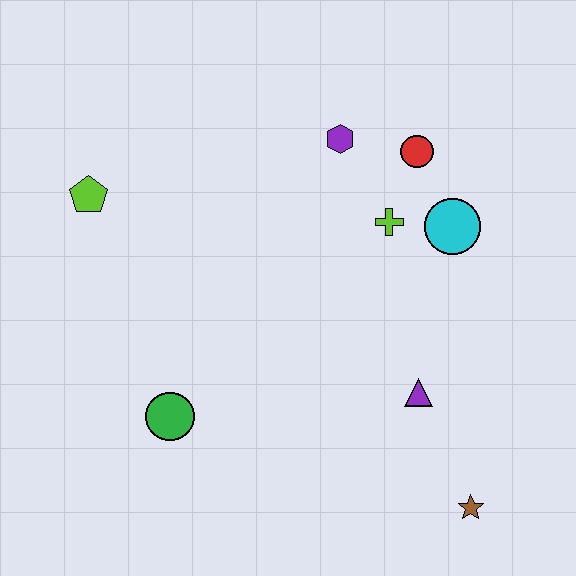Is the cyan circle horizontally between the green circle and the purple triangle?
No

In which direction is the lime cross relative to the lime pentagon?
The lime cross is to the right of the lime pentagon.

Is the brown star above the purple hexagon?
No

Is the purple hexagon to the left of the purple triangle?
Yes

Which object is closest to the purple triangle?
The brown star is closest to the purple triangle.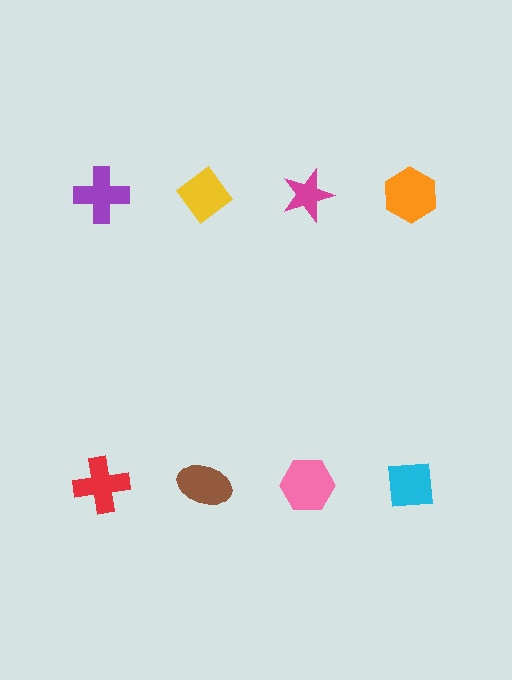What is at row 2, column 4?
A cyan square.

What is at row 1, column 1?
A purple cross.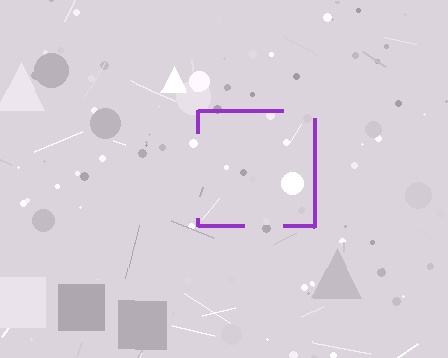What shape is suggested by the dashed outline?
The dashed outline suggests a square.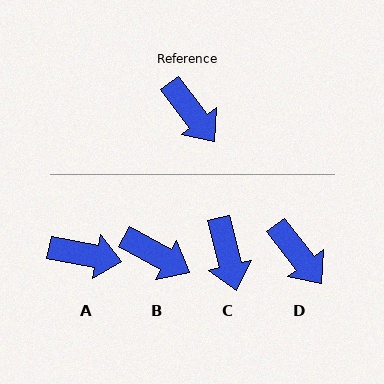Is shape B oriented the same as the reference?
No, it is off by about 24 degrees.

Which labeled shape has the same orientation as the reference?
D.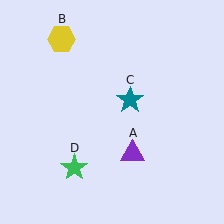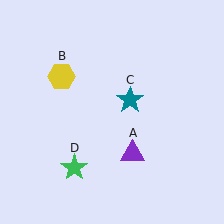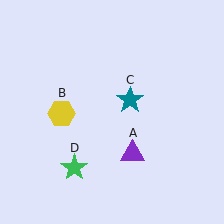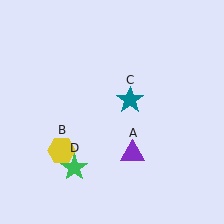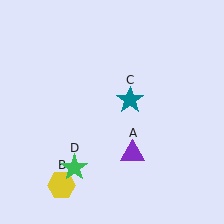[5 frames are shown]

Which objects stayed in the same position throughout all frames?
Purple triangle (object A) and teal star (object C) and green star (object D) remained stationary.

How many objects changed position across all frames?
1 object changed position: yellow hexagon (object B).